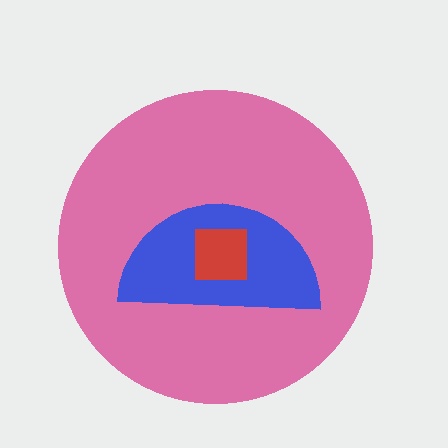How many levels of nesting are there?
3.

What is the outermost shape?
The pink circle.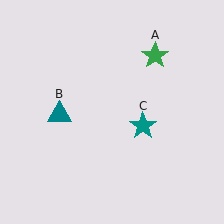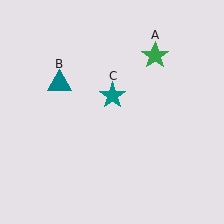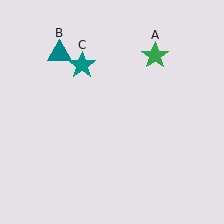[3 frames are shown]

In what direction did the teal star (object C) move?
The teal star (object C) moved up and to the left.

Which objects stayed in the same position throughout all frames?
Green star (object A) remained stationary.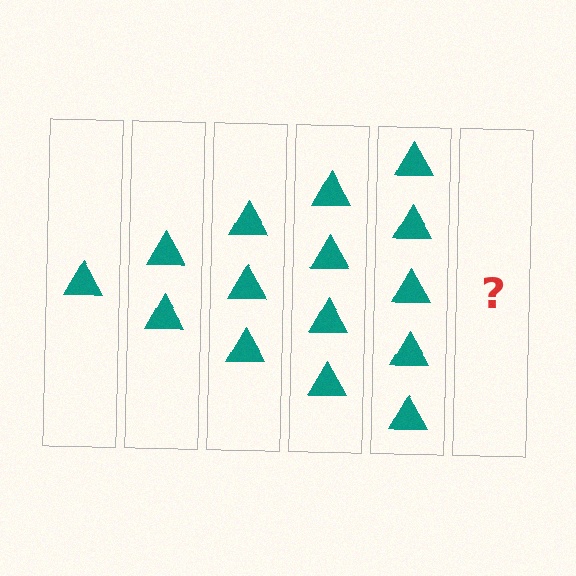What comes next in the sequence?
The next element should be 6 triangles.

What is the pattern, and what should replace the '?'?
The pattern is that each step adds one more triangle. The '?' should be 6 triangles.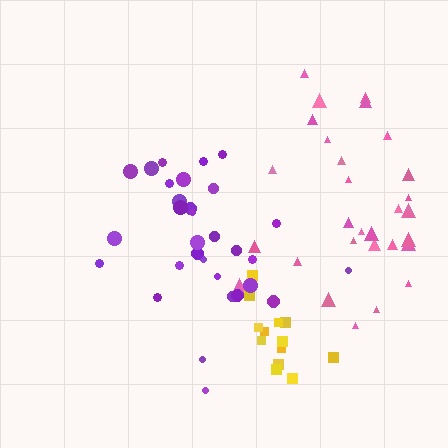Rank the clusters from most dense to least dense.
yellow, purple, pink.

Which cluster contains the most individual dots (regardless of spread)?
Purple (31).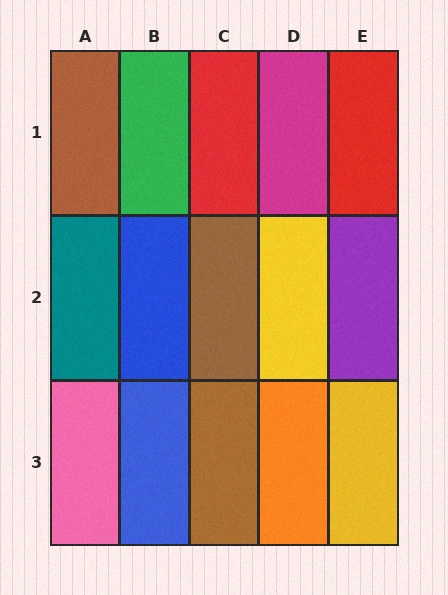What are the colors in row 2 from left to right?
Teal, blue, brown, yellow, purple.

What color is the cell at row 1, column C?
Red.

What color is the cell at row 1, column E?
Red.